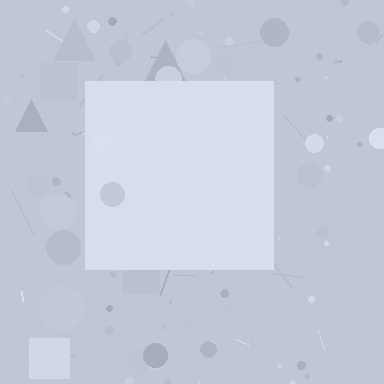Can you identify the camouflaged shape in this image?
The camouflaged shape is a square.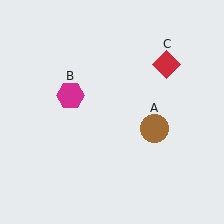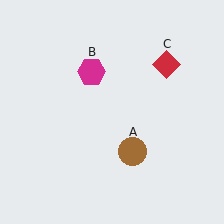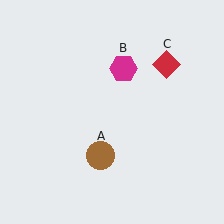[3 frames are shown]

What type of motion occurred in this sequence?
The brown circle (object A), magenta hexagon (object B) rotated clockwise around the center of the scene.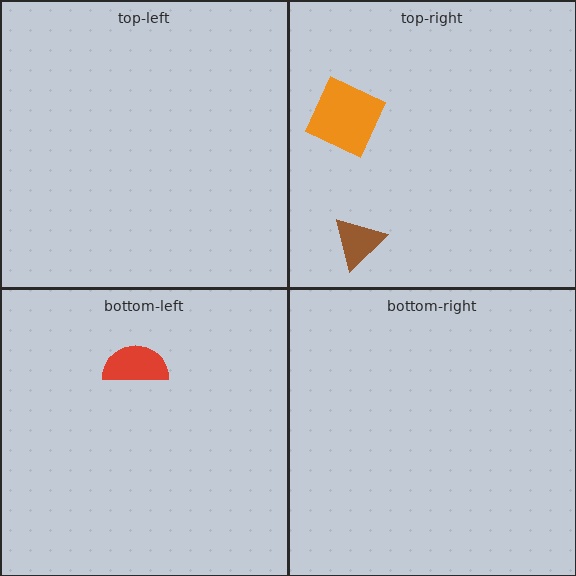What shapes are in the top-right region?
The orange diamond, the brown triangle.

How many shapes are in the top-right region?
2.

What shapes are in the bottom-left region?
The red semicircle.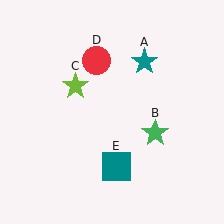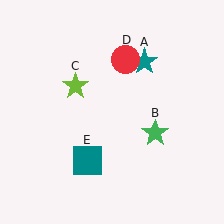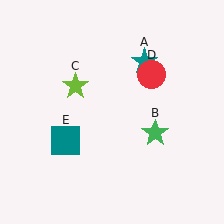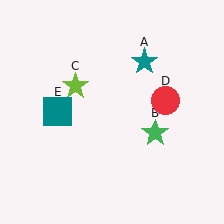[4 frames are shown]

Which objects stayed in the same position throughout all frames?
Teal star (object A) and green star (object B) and lime star (object C) remained stationary.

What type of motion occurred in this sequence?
The red circle (object D), teal square (object E) rotated clockwise around the center of the scene.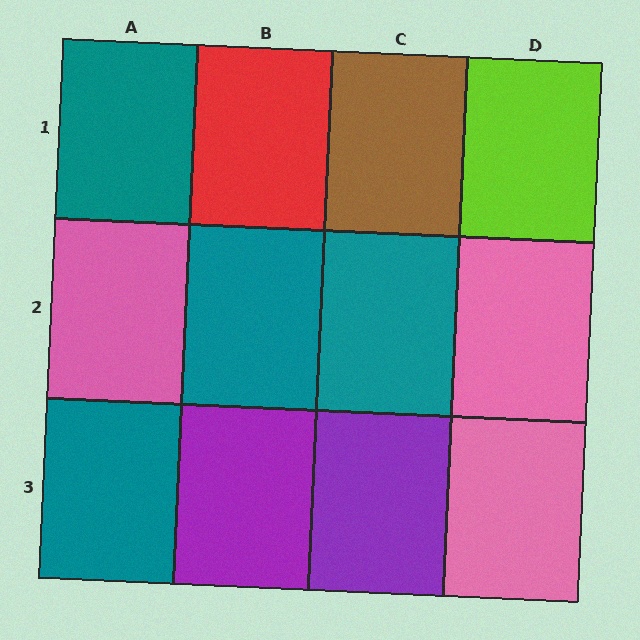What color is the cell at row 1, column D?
Lime.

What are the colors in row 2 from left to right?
Pink, teal, teal, pink.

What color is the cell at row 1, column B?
Red.